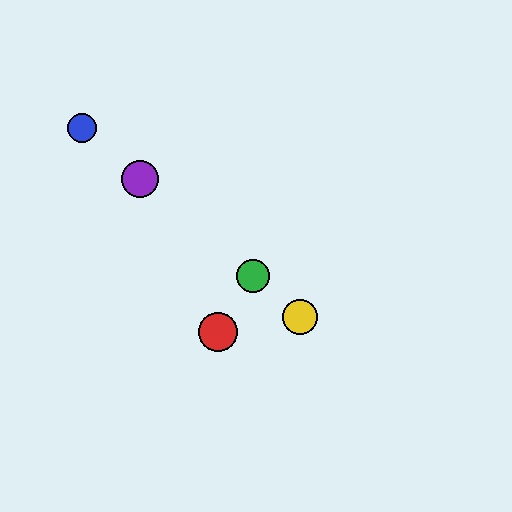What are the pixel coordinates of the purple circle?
The purple circle is at (140, 179).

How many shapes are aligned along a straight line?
4 shapes (the blue circle, the green circle, the yellow circle, the purple circle) are aligned along a straight line.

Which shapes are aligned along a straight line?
The blue circle, the green circle, the yellow circle, the purple circle are aligned along a straight line.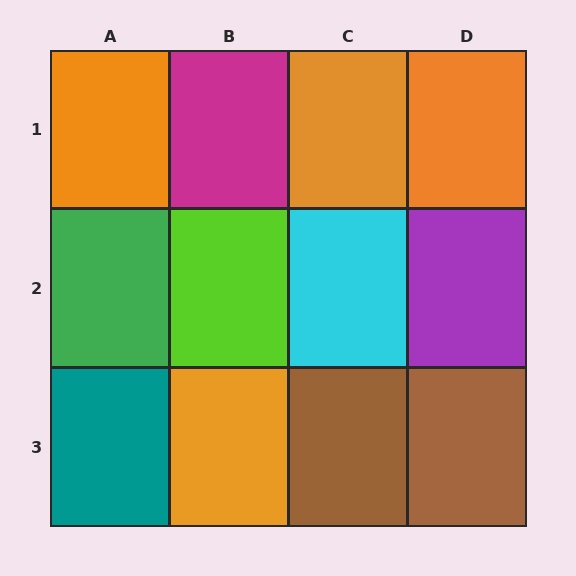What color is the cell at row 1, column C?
Orange.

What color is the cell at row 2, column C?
Cyan.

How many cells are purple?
1 cell is purple.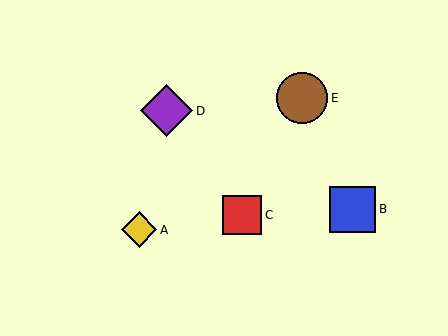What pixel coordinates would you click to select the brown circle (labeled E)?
Click at (302, 98) to select the brown circle E.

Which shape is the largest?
The purple diamond (labeled D) is the largest.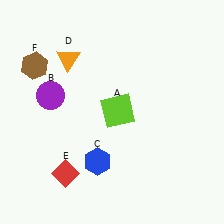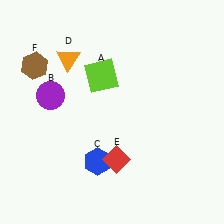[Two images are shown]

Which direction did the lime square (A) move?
The lime square (A) moved up.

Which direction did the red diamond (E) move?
The red diamond (E) moved right.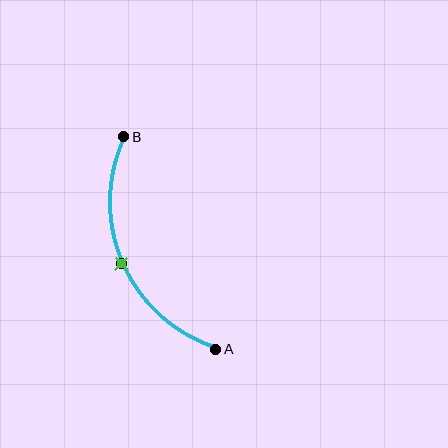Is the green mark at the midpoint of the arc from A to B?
Yes. The green mark lies on the arc at equal arc-length from both A and B — it is the arc midpoint.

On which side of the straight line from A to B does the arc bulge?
The arc bulges to the left of the straight line connecting A and B.